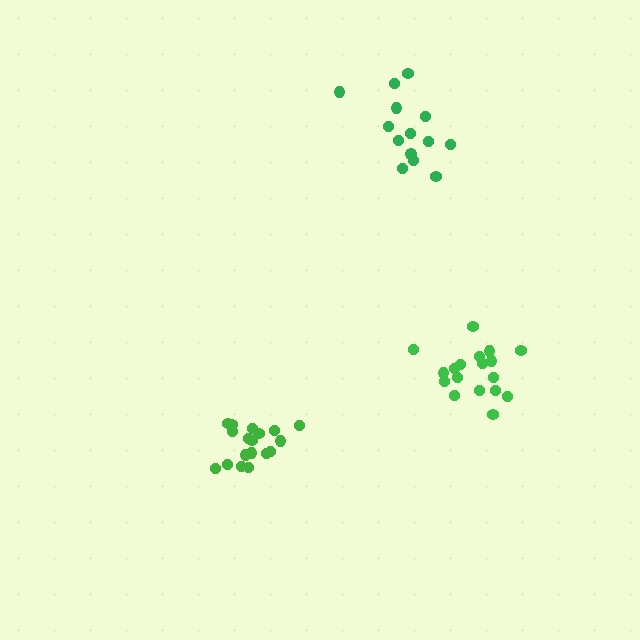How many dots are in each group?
Group 1: 18 dots, Group 2: 14 dots, Group 3: 18 dots (50 total).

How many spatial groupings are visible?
There are 3 spatial groupings.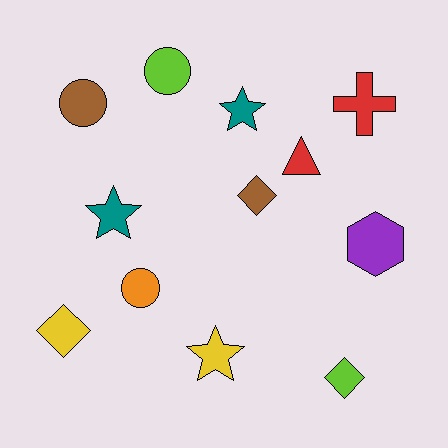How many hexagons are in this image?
There is 1 hexagon.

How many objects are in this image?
There are 12 objects.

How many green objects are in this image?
There are no green objects.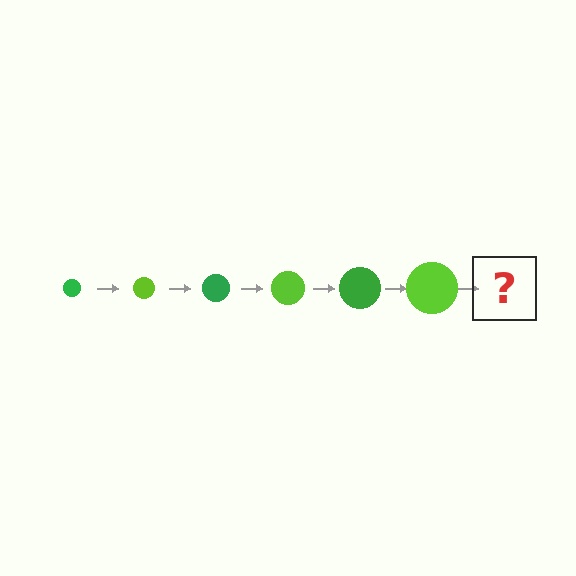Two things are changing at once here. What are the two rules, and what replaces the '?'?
The two rules are that the circle grows larger each step and the color cycles through green and lime. The '?' should be a green circle, larger than the previous one.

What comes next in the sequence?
The next element should be a green circle, larger than the previous one.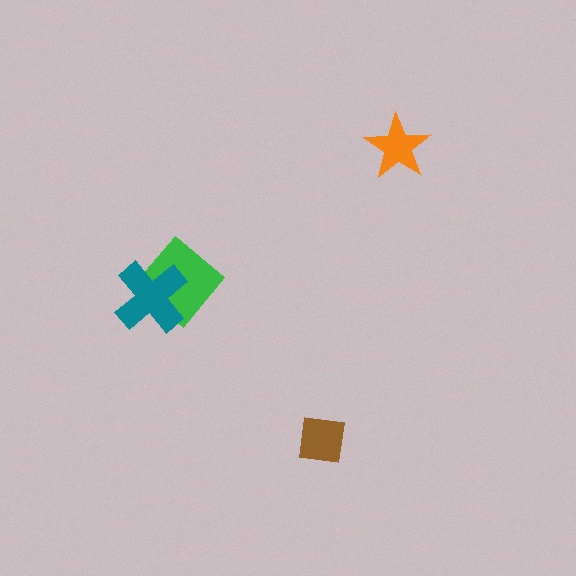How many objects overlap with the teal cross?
1 object overlaps with the teal cross.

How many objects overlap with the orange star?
0 objects overlap with the orange star.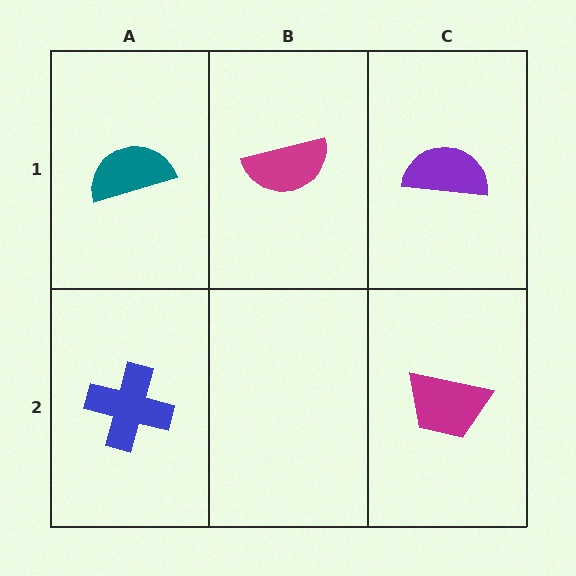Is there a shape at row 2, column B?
No, that cell is empty.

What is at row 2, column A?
A blue cross.